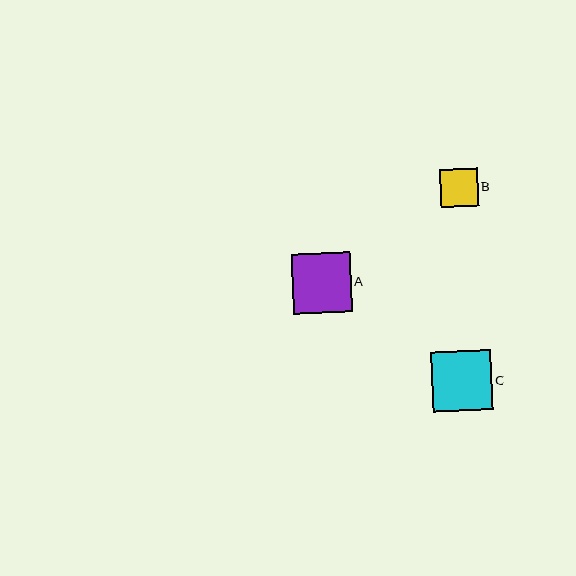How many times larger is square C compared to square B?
Square C is approximately 1.6 times the size of square B.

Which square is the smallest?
Square B is the smallest with a size of approximately 38 pixels.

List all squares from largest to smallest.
From largest to smallest: C, A, B.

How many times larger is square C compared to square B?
Square C is approximately 1.6 times the size of square B.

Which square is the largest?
Square C is the largest with a size of approximately 60 pixels.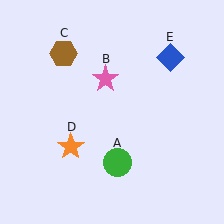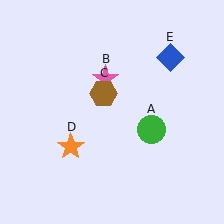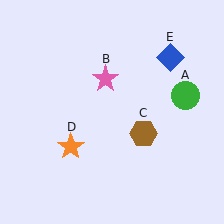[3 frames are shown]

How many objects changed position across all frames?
2 objects changed position: green circle (object A), brown hexagon (object C).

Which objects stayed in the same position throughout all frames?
Pink star (object B) and orange star (object D) and blue diamond (object E) remained stationary.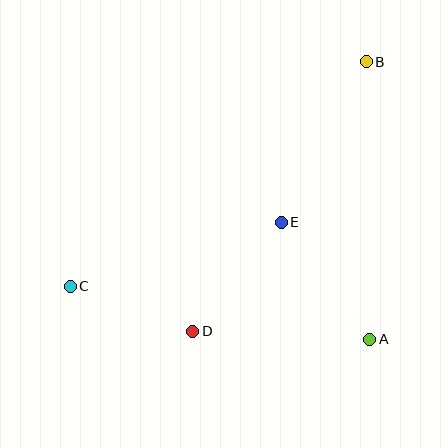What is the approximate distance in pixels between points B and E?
The distance between B and E is approximately 182 pixels.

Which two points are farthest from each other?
Points B and C are farthest from each other.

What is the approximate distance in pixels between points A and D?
The distance between A and D is approximately 177 pixels.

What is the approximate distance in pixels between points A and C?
The distance between A and C is approximately 304 pixels.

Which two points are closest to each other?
Points C and D are closest to each other.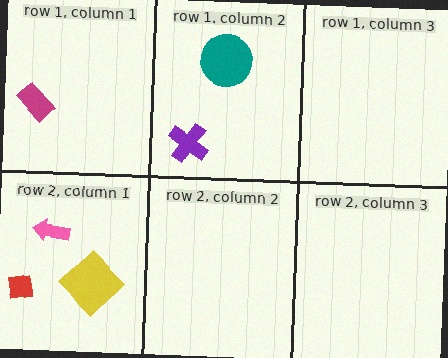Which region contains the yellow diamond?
The row 2, column 1 region.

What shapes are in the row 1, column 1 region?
The magenta rectangle.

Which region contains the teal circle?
The row 1, column 2 region.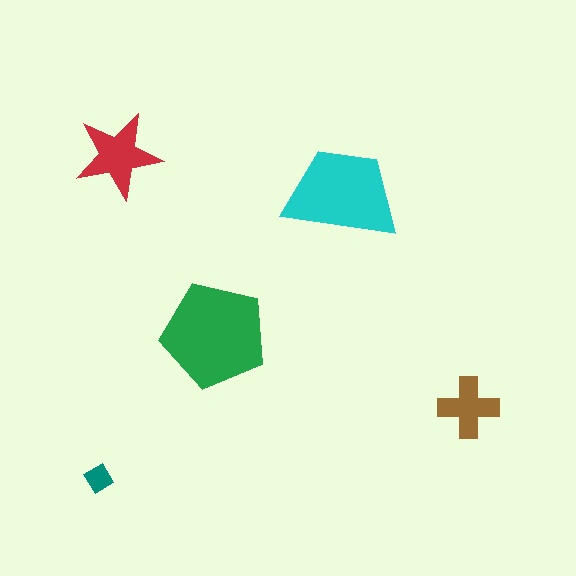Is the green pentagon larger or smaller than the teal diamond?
Larger.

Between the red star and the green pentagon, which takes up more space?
The green pentagon.